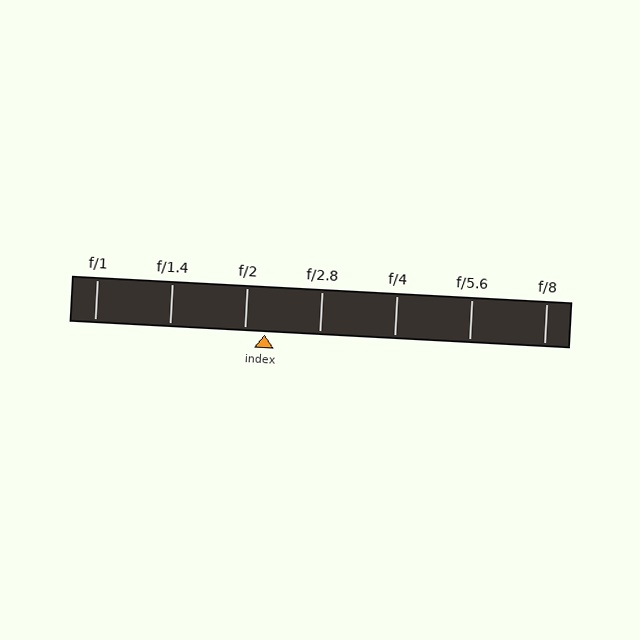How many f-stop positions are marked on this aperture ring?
There are 7 f-stop positions marked.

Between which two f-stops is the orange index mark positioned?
The index mark is between f/2 and f/2.8.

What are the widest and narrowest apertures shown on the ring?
The widest aperture shown is f/1 and the narrowest is f/8.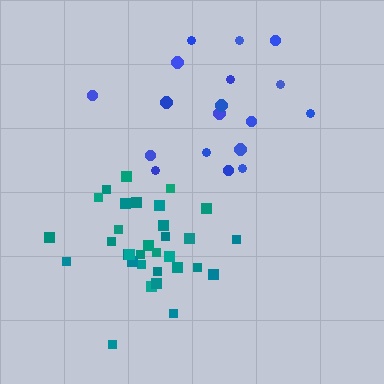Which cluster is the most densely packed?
Teal.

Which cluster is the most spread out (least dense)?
Blue.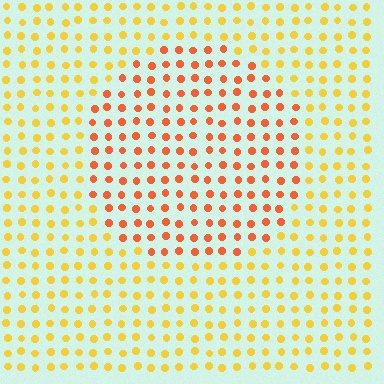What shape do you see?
I see a circle.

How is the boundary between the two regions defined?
The boundary is defined purely by a slight shift in hue (about 35 degrees). Spacing, size, and orientation are identical on both sides.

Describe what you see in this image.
The image is filled with small yellow elements in a uniform arrangement. A circle-shaped region is visible where the elements are tinted to a slightly different hue, forming a subtle color boundary.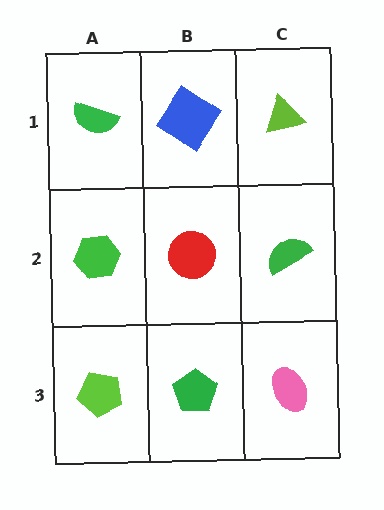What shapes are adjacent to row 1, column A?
A green hexagon (row 2, column A), a blue diamond (row 1, column B).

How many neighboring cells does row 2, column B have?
4.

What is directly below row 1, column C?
A green semicircle.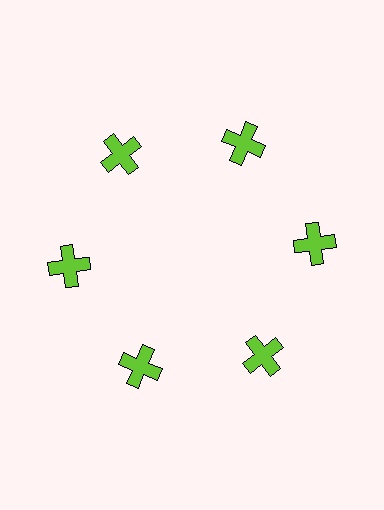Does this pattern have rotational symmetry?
Yes, this pattern has 6-fold rotational symmetry. It looks the same after rotating 60 degrees around the center.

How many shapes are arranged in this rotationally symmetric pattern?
There are 6 shapes, arranged in 6 groups of 1.